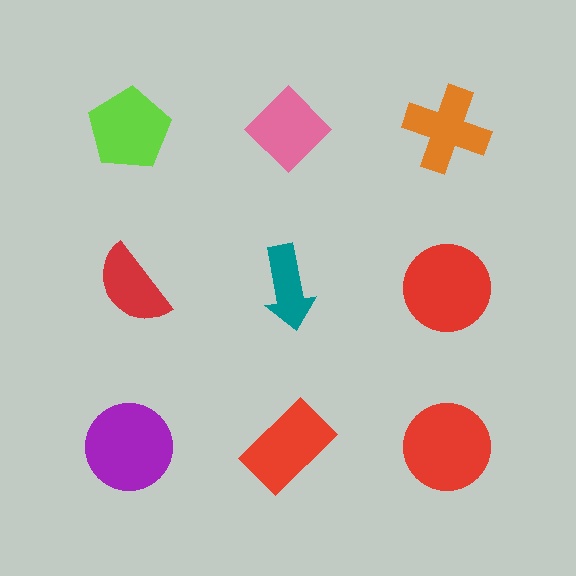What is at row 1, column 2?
A pink diamond.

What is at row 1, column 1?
A lime pentagon.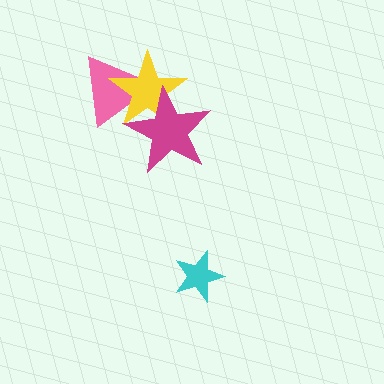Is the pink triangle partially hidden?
Yes, it is partially covered by another shape.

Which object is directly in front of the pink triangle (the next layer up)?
The yellow star is directly in front of the pink triangle.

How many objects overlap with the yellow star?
2 objects overlap with the yellow star.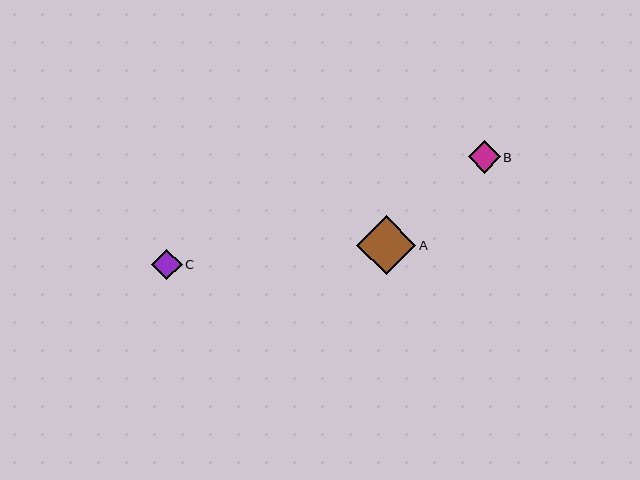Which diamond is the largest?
Diamond A is the largest with a size of approximately 59 pixels.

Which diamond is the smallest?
Diamond C is the smallest with a size of approximately 30 pixels.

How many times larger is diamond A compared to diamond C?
Diamond A is approximately 2.0 times the size of diamond C.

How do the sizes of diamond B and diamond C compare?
Diamond B and diamond C are approximately the same size.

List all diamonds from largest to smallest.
From largest to smallest: A, B, C.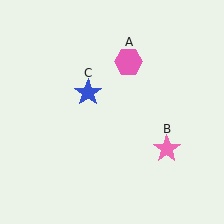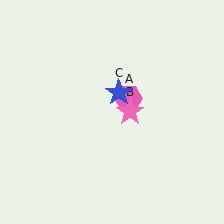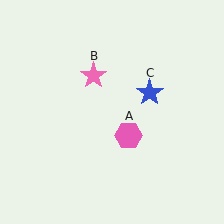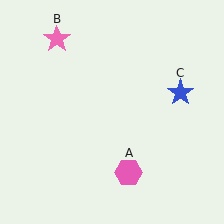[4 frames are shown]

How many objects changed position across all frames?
3 objects changed position: pink hexagon (object A), pink star (object B), blue star (object C).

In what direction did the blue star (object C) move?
The blue star (object C) moved right.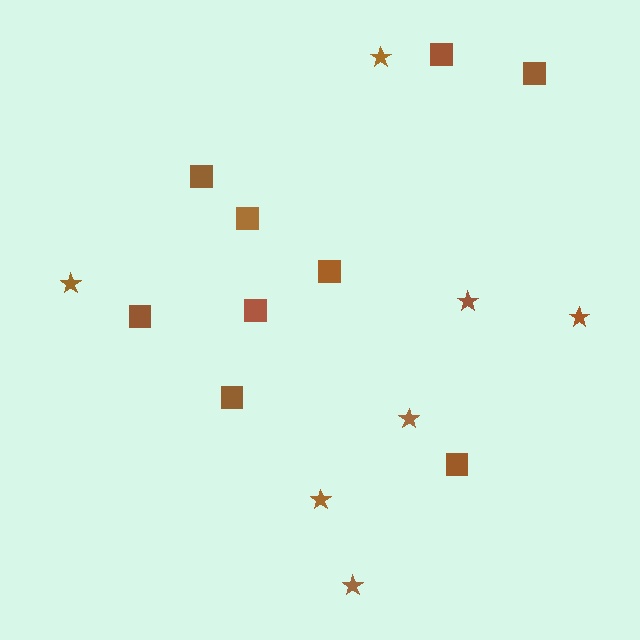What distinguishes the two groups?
There are 2 groups: one group of stars (7) and one group of squares (9).